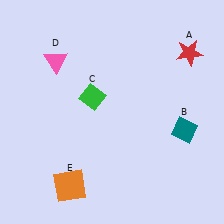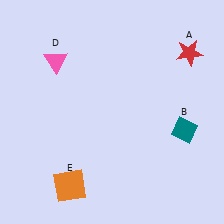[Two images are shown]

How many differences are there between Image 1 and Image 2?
There is 1 difference between the two images.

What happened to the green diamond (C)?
The green diamond (C) was removed in Image 2. It was in the top-left area of Image 1.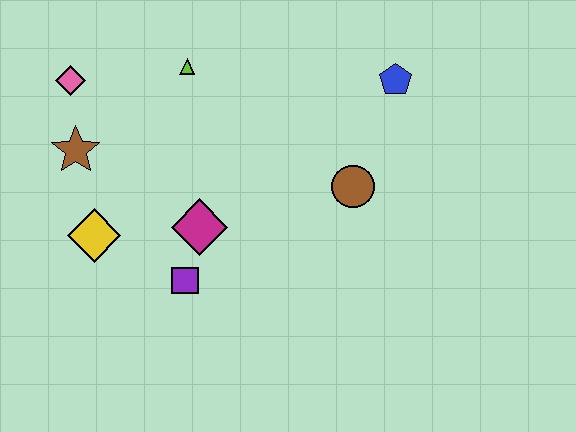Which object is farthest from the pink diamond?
The blue pentagon is farthest from the pink diamond.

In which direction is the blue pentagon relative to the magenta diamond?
The blue pentagon is to the right of the magenta diamond.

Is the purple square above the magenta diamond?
No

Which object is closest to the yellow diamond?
The brown star is closest to the yellow diamond.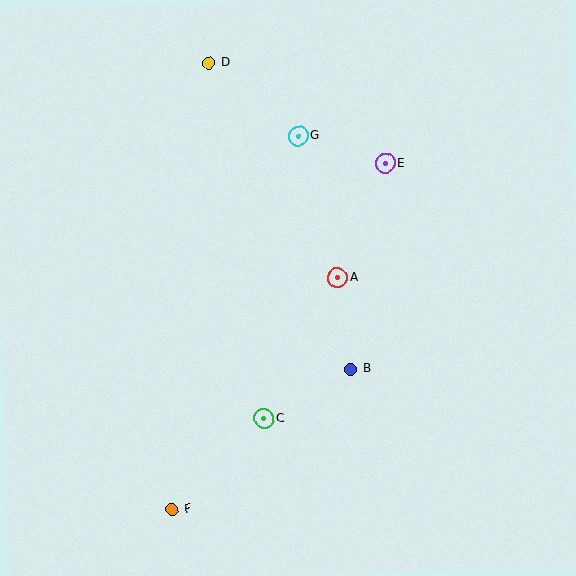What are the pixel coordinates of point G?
Point G is at (298, 136).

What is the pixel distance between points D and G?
The distance between D and G is 115 pixels.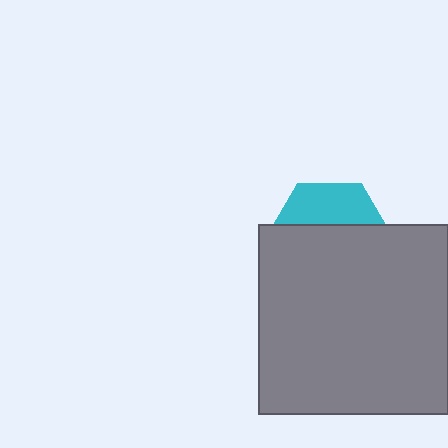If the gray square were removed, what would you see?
You would see the complete cyan hexagon.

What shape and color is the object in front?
The object in front is a gray square.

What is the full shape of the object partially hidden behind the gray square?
The partially hidden object is a cyan hexagon.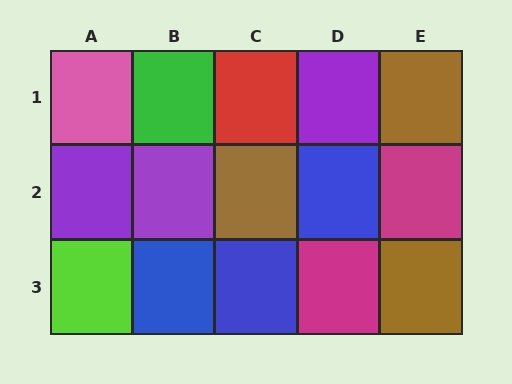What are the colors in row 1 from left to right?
Pink, green, red, purple, brown.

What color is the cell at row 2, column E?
Magenta.